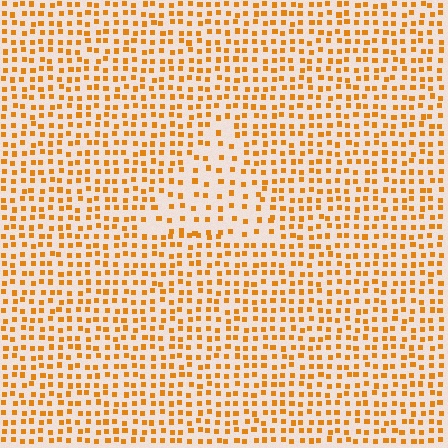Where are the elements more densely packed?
The elements are more densely packed outside the triangle boundary.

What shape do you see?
I see a triangle.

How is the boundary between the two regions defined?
The boundary is defined by a change in element density (approximately 1.8x ratio). All elements are the same color, size, and shape.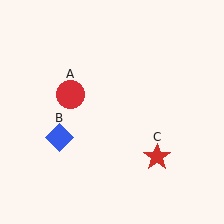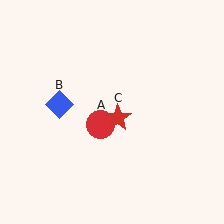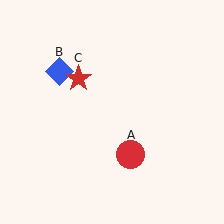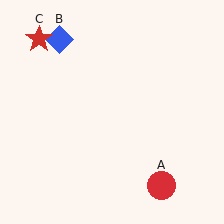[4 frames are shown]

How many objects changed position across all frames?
3 objects changed position: red circle (object A), blue diamond (object B), red star (object C).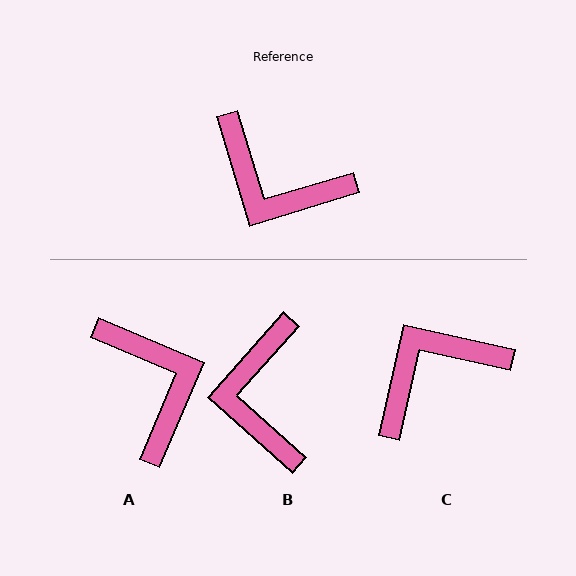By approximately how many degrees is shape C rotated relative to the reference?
Approximately 120 degrees clockwise.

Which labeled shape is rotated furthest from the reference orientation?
A, about 140 degrees away.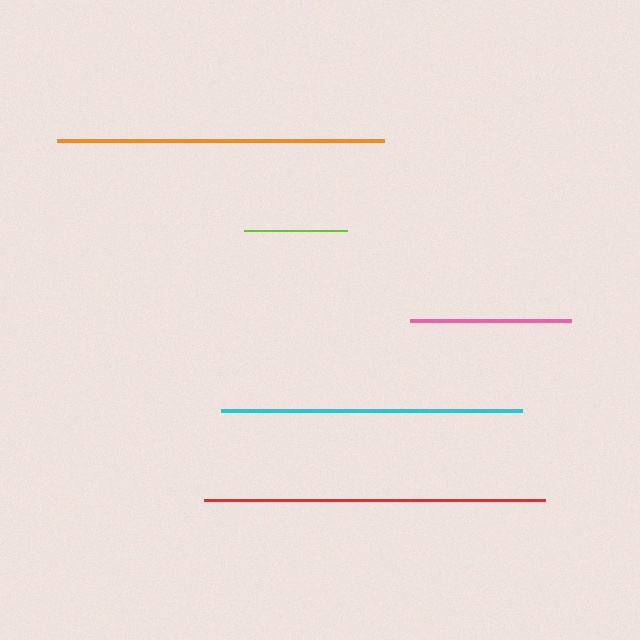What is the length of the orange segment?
The orange segment is approximately 327 pixels long.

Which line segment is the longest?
The red line is the longest at approximately 341 pixels.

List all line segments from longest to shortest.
From longest to shortest: red, orange, cyan, pink, lime.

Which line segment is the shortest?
The lime line is the shortest at approximately 103 pixels.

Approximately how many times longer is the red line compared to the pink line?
The red line is approximately 2.1 times the length of the pink line.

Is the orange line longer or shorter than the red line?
The red line is longer than the orange line.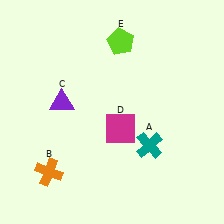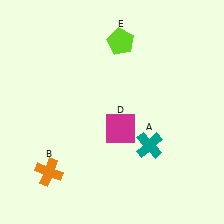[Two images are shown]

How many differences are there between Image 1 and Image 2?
There is 1 difference between the two images.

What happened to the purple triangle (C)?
The purple triangle (C) was removed in Image 2. It was in the top-left area of Image 1.